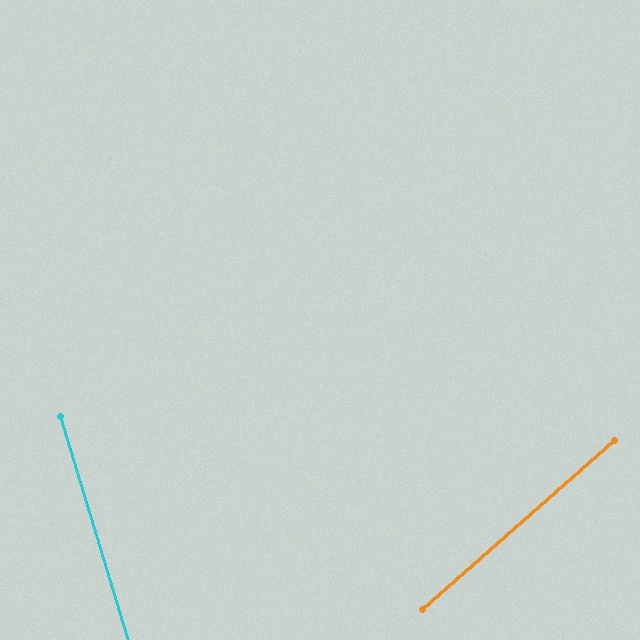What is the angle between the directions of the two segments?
Approximately 66 degrees.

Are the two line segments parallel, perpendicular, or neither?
Neither parallel nor perpendicular — they differ by about 66°.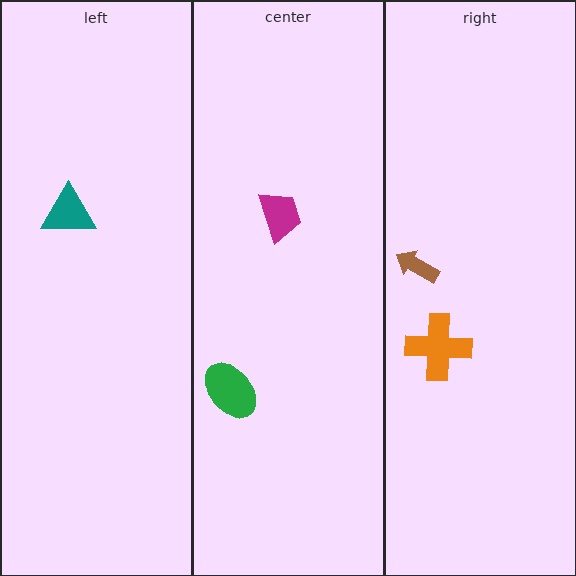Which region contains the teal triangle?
The left region.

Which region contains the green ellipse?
The center region.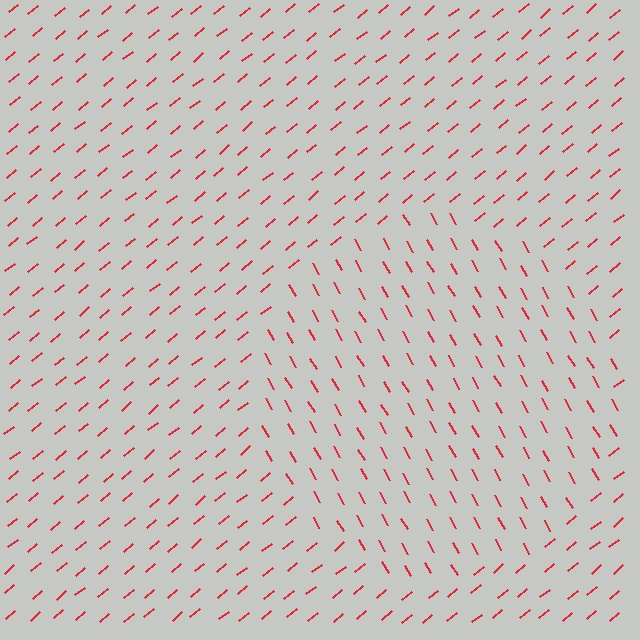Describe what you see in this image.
The image is filled with small red line segments. A circle region in the image has lines oriented differently from the surrounding lines, creating a visible texture boundary.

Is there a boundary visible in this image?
Yes, there is a texture boundary formed by a change in line orientation.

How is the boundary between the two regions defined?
The boundary is defined purely by a change in line orientation (approximately 80 degrees difference). All lines are the same color and thickness.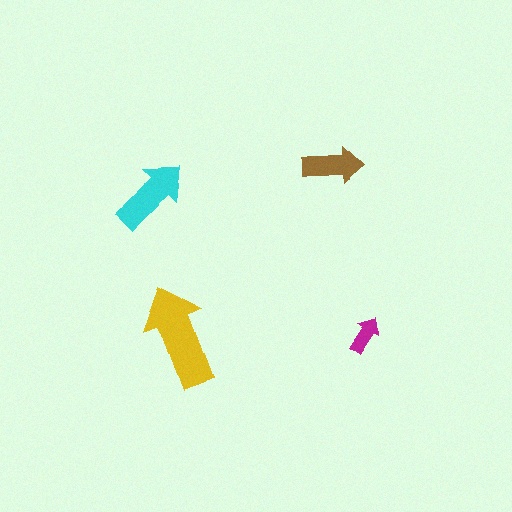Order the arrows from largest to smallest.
the yellow one, the cyan one, the brown one, the magenta one.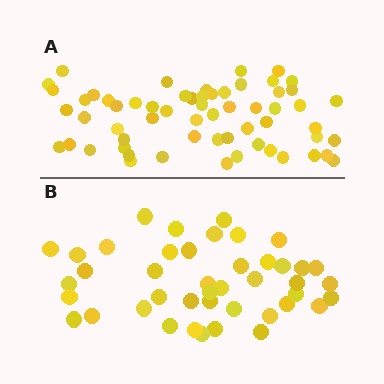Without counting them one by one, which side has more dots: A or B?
Region A (the top region) has more dots.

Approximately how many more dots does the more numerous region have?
Region A has approximately 15 more dots than region B.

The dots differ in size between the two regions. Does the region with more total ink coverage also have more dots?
No. Region B has more total ink coverage because its dots are larger, but region A actually contains more individual dots. Total area can be misleading — the number of items is what matters here.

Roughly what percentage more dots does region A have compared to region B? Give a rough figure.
About 40% more.